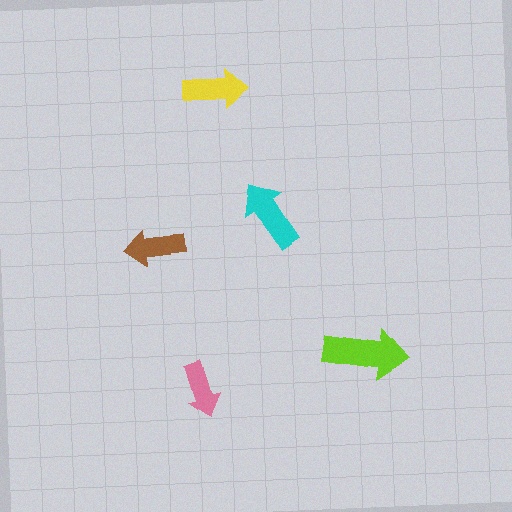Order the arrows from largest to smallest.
the lime one, the cyan one, the yellow one, the brown one, the pink one.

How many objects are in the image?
There are 5 objects in the image.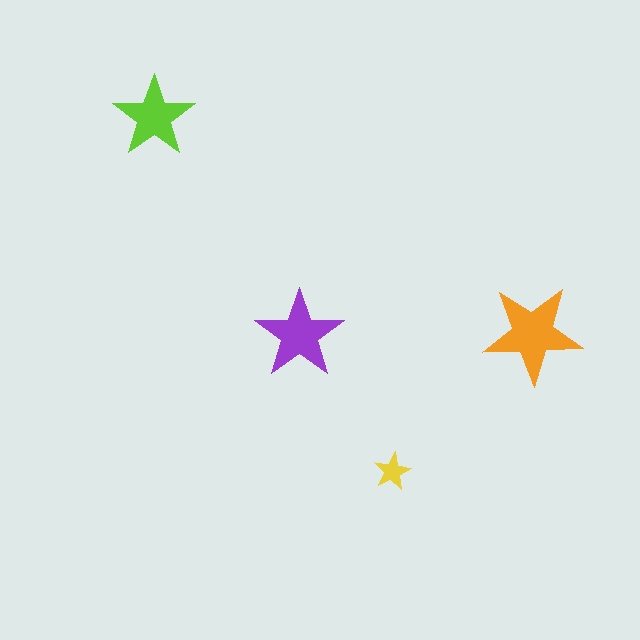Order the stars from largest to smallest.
the orange one, the purple one, the lime one, the yellow one.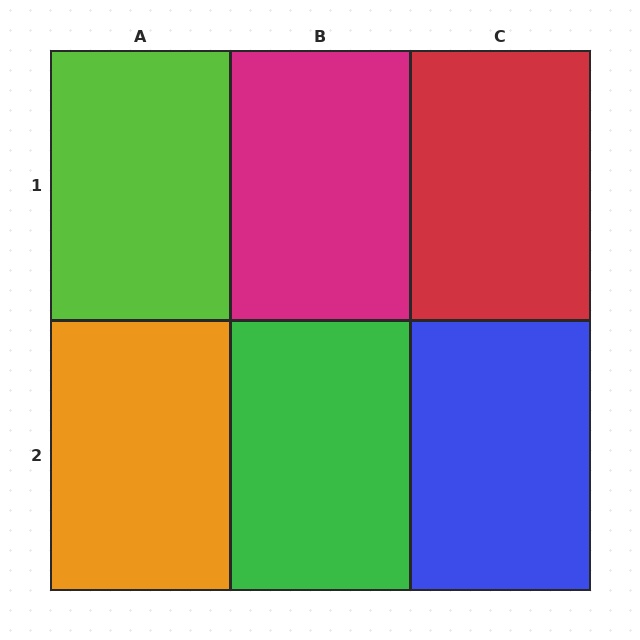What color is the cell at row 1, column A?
Lime.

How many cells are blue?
1 cell is blue.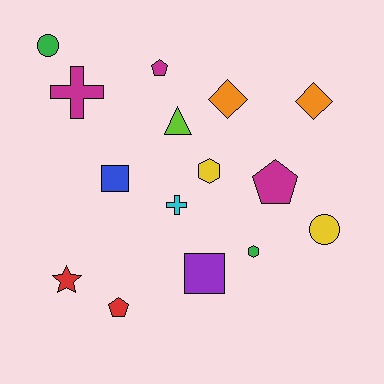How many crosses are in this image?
There are 2 crosses.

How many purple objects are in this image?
There is 1 purple object.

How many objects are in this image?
There are 15 objects.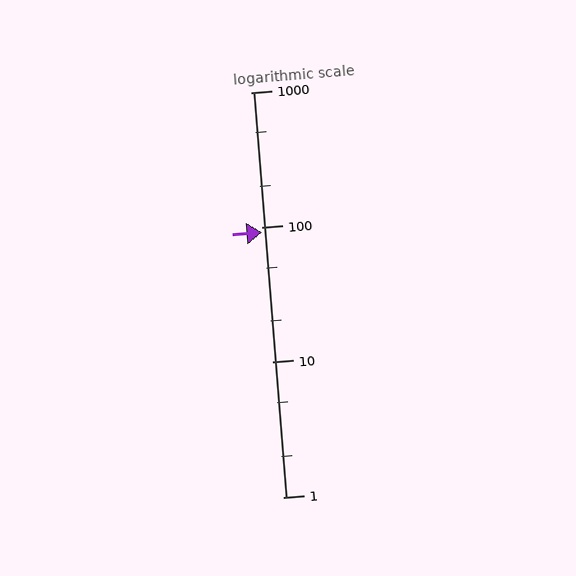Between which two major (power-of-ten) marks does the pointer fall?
The pointer is between 10 and 100.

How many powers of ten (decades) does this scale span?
The scale spans 3 decades, from 1 to 1000.